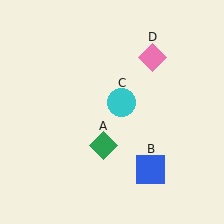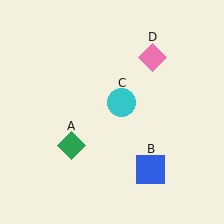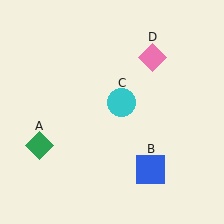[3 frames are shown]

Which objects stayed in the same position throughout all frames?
Blue square (object B) and cyan circle (object C) and pink diamond (object D) remained stationary.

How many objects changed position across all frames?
1 object changed position: green diamond (object A).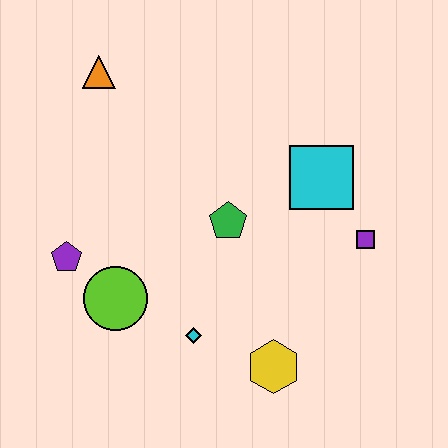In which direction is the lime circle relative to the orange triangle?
The lime circle is below the orange triangle.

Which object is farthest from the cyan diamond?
The orange triangle is farthest from the cyan diamond.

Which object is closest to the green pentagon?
The cyan square is closest to the green pentagon.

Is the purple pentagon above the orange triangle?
No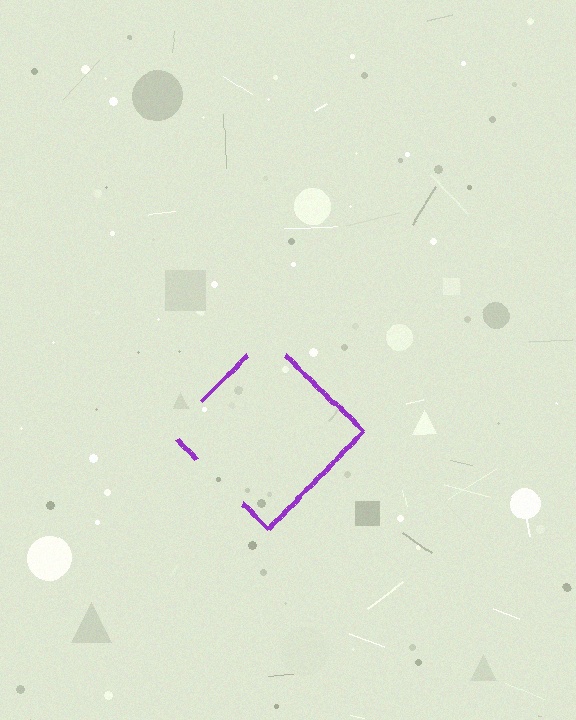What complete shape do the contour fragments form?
The contour fragments form a diamond.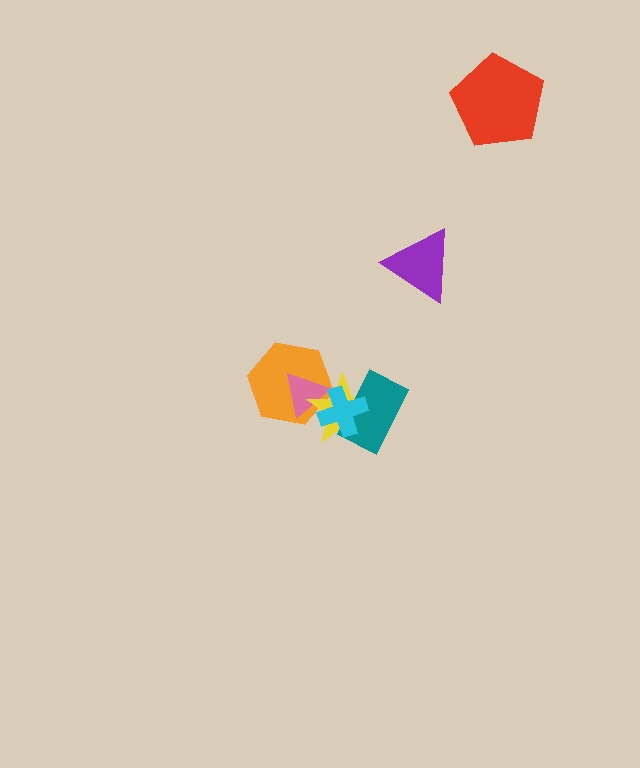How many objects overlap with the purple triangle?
0 objects overlap with the purple triangle.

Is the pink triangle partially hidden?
Yes, it is partially covered by another shape.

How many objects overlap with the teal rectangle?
2 objects overlap with the teal rectangle.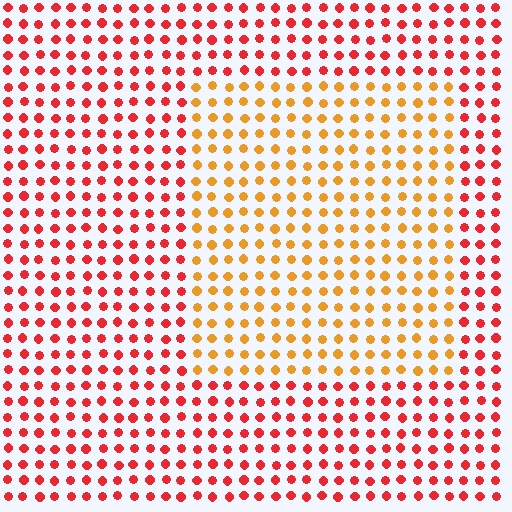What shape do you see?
I see a rectangle.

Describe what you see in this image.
The image is filled with small red elements in a uniform arrangement. A rectangle-shaped region is visible where the elements are tinted to a slightly different hue, forming a subtle color boundary.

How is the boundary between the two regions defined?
The boundary is defined purely by a slight shift in hue (about 39 degrees). Spacing, size, and orientation are identical on both sides.